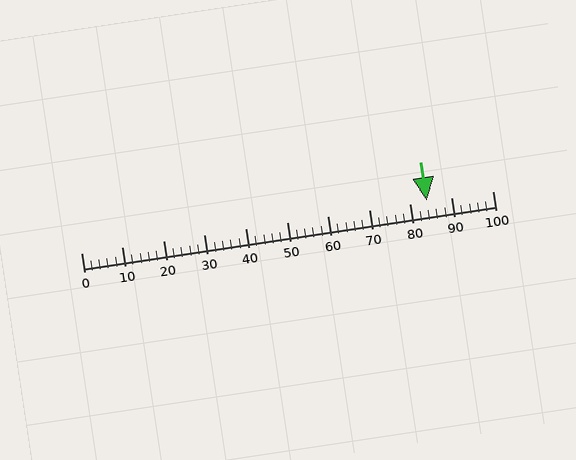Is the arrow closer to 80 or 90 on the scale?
The arrow is closer to 80.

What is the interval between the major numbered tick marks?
The major tick marks are spaced 10 units apart.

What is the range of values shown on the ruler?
The ruler shows values from 0 to 100.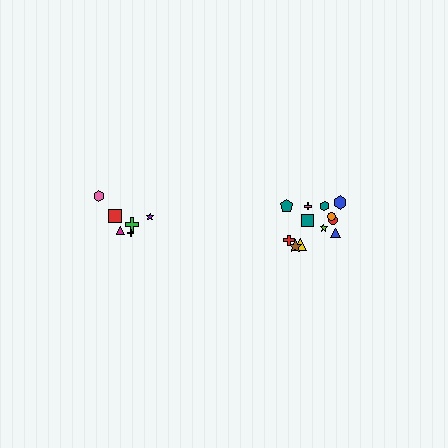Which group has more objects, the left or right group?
The right group.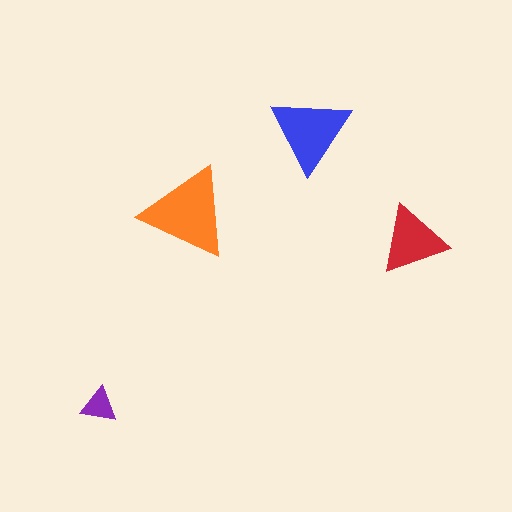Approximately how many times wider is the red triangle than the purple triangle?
About 2 times wider.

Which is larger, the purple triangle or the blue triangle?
The blue one.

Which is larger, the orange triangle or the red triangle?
The orange one.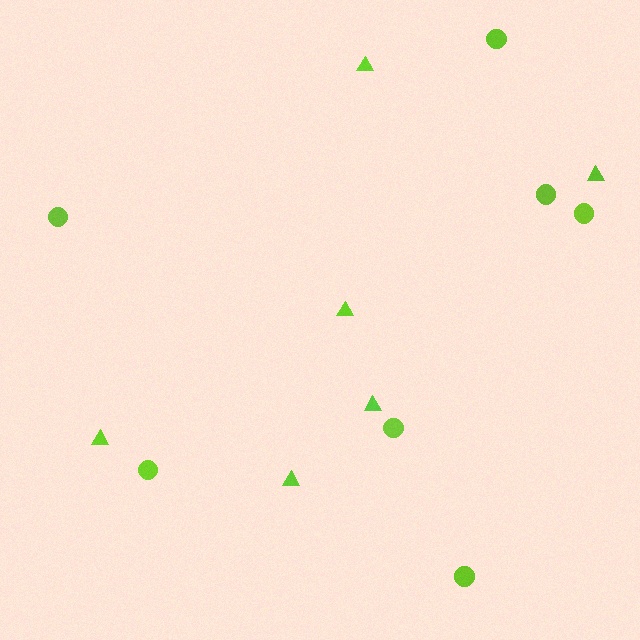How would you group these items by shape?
There are 2 groups: one group of circles (7) and one group of triangles (6).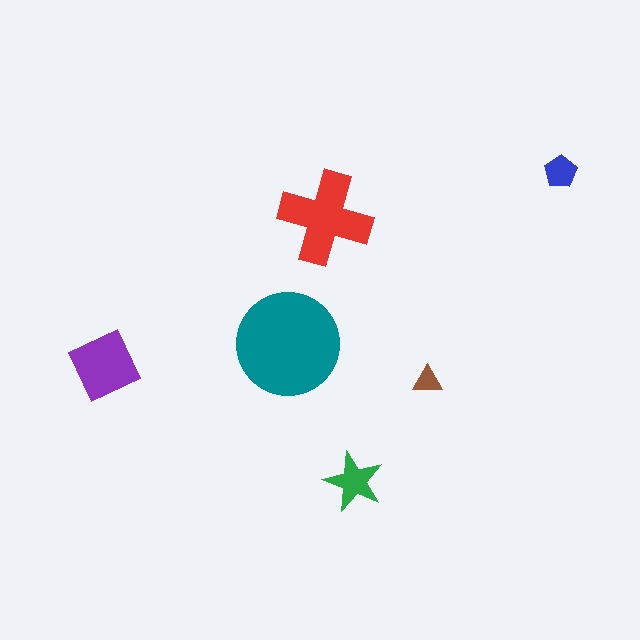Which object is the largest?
The teal circle.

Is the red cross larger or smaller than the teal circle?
Smaller.